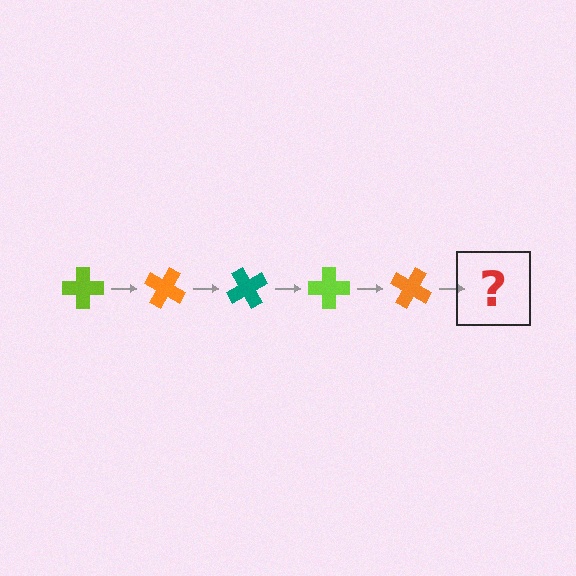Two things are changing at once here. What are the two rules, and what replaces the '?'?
The two rules are that it rotates 30 degrees each step and the color cycles through lime, orange, and teal. The '?' should be a teal cross, rotated 150 degrees from the start.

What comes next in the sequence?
The next element should be a teal cross, rotated 150 degrees from the start.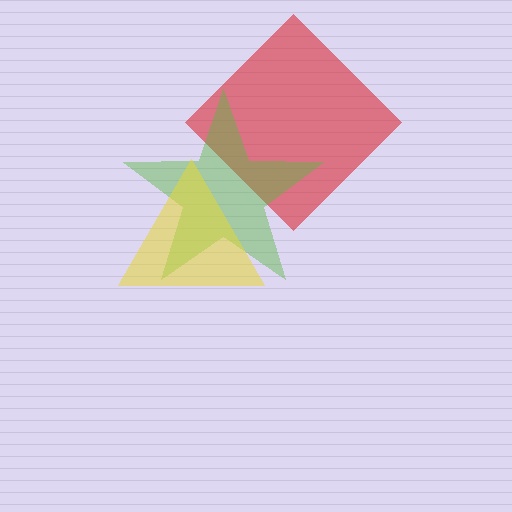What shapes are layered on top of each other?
The layered shapes are: a red diamond, a lime star, a yellow triangle.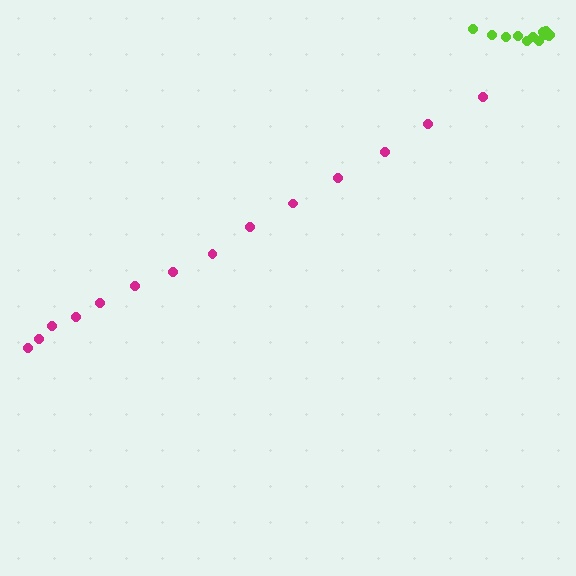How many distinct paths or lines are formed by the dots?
There are 2 distinct paths.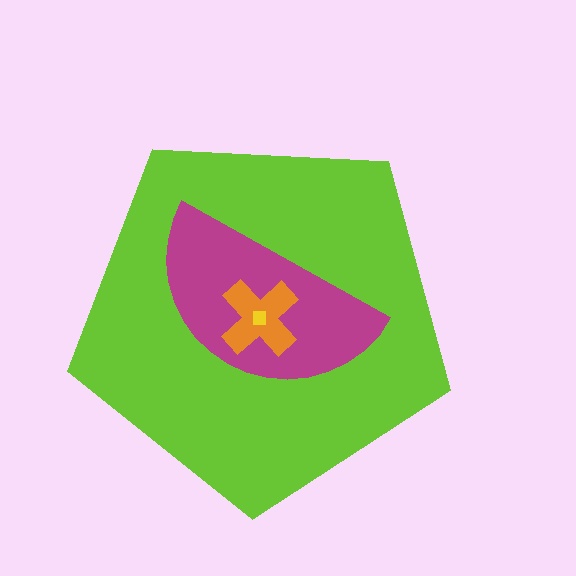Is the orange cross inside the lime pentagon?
Yes.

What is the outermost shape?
The lime pentagon.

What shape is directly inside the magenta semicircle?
The orange cross.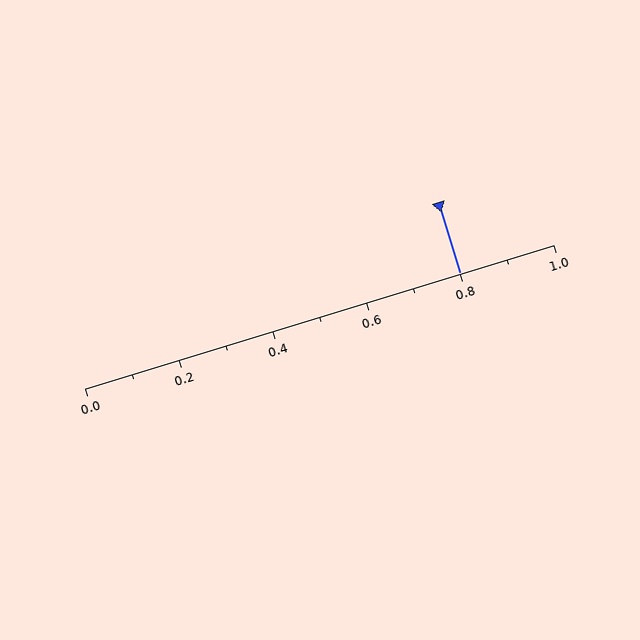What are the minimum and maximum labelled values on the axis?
The axis runs from 0.0 to 1.0.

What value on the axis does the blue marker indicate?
The marker indicates approximately 0.8.